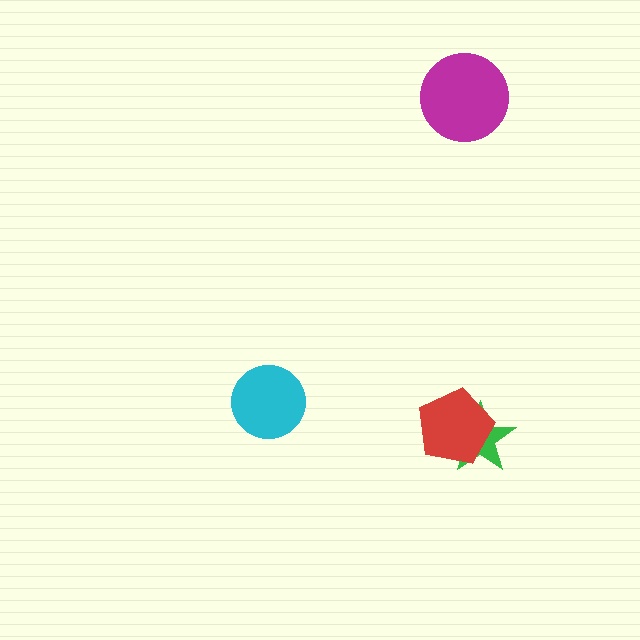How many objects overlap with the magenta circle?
0 objects overlap with the magenta circle.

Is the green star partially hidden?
Yes, it is partially covered by another shape.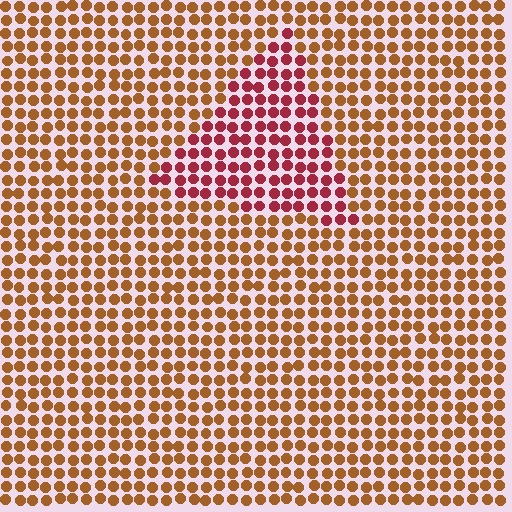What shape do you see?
I see a triangle.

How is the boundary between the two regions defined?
The boundary is defined purely by a slight shift in hue (about 40 degrees). Spacing, size, and orientation are identical on both sides.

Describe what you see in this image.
The image is filled with small brown elements in a uniform arrangement. A triangle-shaped region is visible where the elements are tinted to a slightly different hue, forming a subtle color boundary.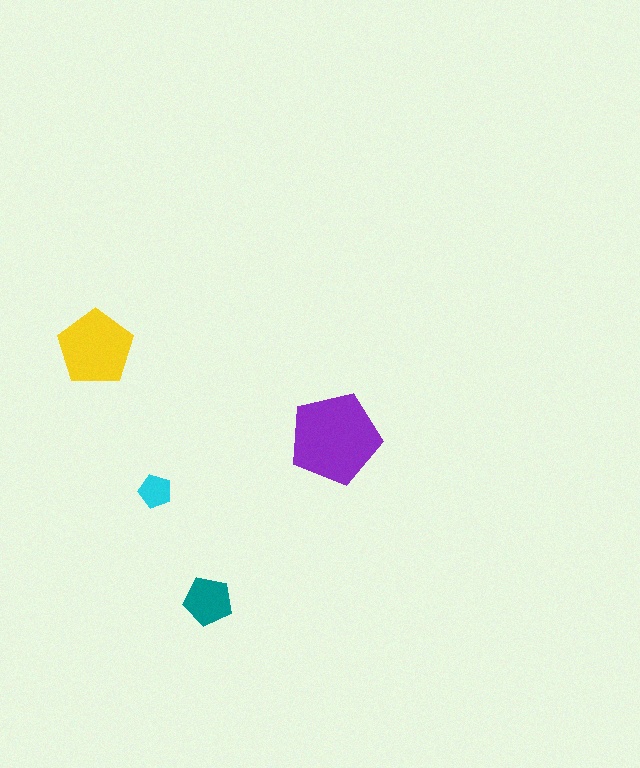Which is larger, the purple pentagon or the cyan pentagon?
The purple one.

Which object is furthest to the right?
The purple pentagon is rightmost.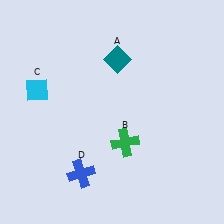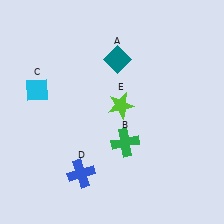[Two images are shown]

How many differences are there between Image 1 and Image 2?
There is 1 difference between the two images.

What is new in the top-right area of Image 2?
A lime star (E) was added in the top-right area of Image 2.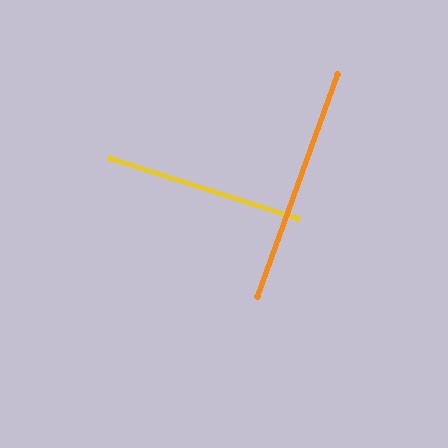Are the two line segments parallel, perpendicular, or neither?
Perpendicular — they meet at approximately 88°.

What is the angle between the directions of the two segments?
Approximately 88 degrees.